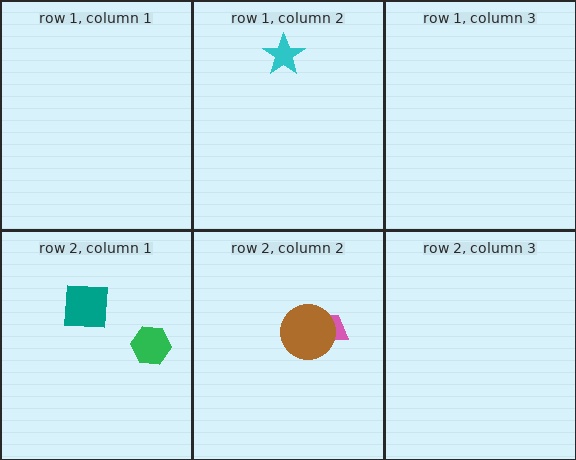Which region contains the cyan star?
The row 1, column 2 region.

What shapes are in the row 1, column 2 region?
The cyan star.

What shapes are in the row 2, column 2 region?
The pink trapezoid, the brown circle.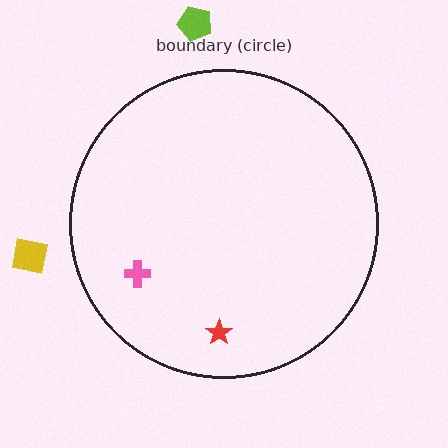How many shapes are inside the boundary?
2 inside, 2 outside.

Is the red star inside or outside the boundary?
Inside.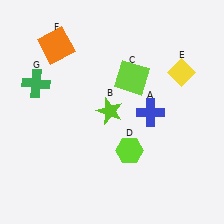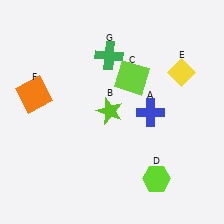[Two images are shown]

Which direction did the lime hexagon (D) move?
The lime hexagon (D) moved down.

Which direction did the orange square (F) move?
The orange square (F) moved down.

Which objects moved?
The objects that moved are: the lime hexagon (D), the orange square (F), the green cross (G).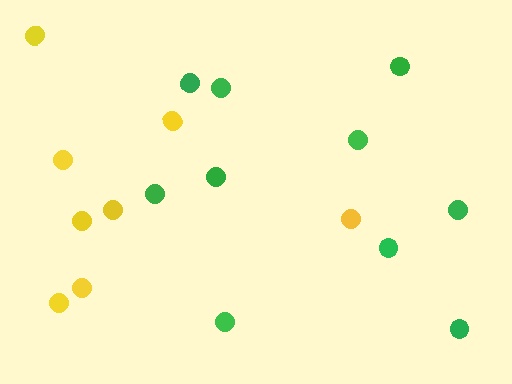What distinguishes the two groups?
There are 2 groups: one group of yellow circles (8) and one group of green circles (10).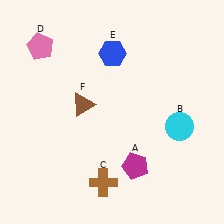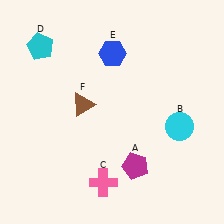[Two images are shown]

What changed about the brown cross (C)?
In Image 1, C is brown. In Image 2, it changed to pink.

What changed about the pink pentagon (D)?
In Image 1, D is pink. In Image 2, it changed to cyan.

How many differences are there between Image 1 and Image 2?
There are 2 differences between the two images.